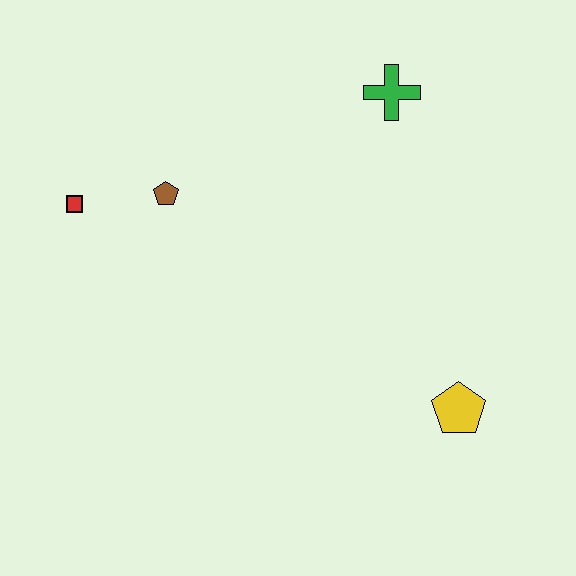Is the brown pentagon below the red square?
No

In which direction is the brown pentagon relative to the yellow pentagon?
The brown pentagon is to the left of the yellow pentagon.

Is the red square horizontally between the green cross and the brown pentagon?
No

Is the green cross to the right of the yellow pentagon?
No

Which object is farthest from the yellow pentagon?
The red square is farthest from the yellow pentagon.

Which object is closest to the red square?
The brown pentagon is closest to the red square.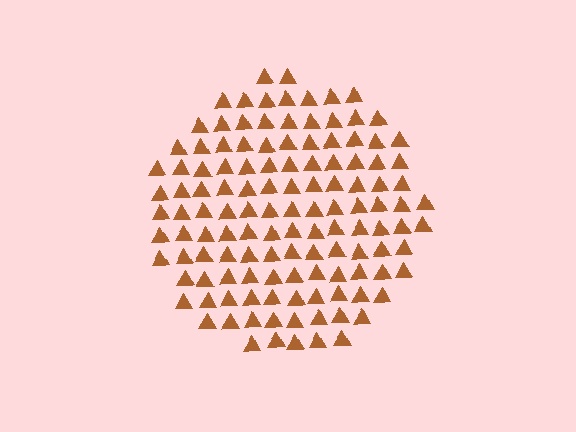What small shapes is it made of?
It is made of small triangles.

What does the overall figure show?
The overall figure shows a circle.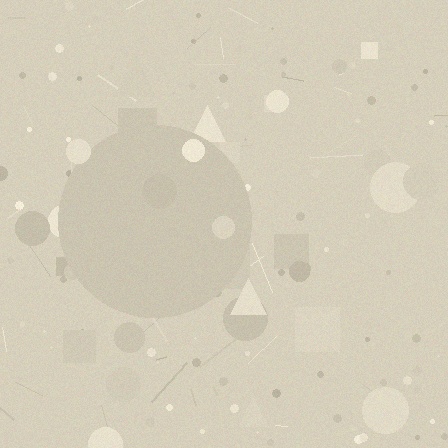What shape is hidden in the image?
A circle is hidden in the image.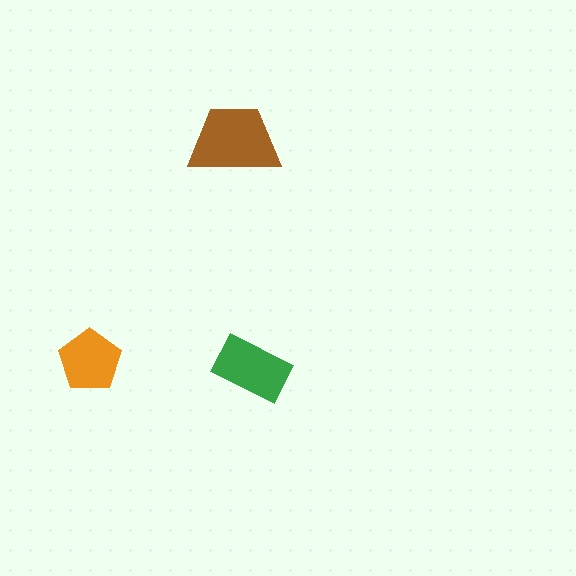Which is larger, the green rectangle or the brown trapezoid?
The brown trapezoid.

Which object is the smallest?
The orange pentagon.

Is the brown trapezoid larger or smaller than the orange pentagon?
Larger.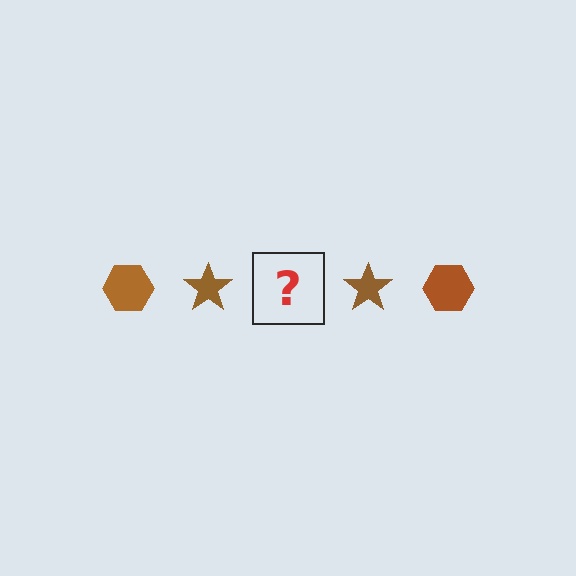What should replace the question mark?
The question mark should be replaced with a brown hexagon.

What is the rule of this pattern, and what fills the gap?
The rule is that the pattern cycles through hexagon, star shapes in brown. The gap should be filled with a brown hexagon.